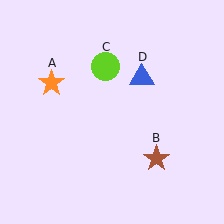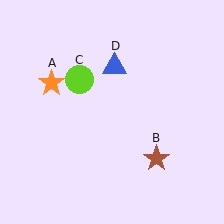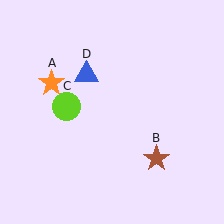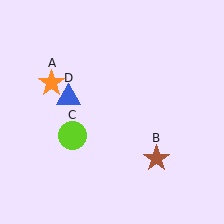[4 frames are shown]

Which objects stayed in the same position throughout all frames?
Orange star (object A) and brown star (object B) remained stationary.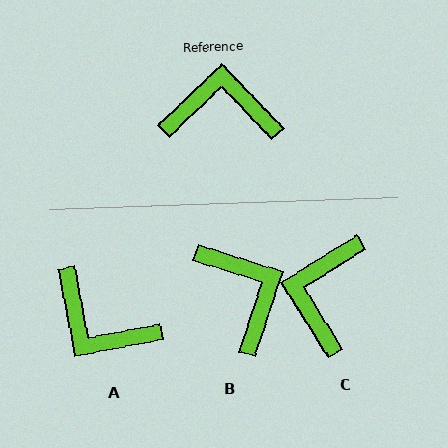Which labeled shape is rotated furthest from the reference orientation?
A, about 147 degrees away.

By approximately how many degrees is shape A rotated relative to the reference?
Approximately 147 degrees counter-clockwise.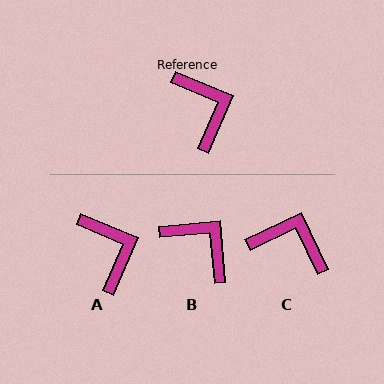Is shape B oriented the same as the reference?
No, it is off by about 28 degrees.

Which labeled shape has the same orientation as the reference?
A.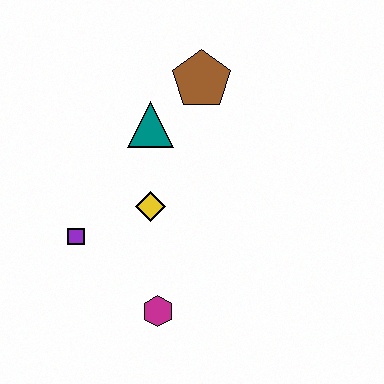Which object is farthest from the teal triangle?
The magenta hexagon is farthest from the teal triangle.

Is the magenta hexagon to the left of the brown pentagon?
Yes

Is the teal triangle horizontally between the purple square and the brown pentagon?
Yes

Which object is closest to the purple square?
The yellow diamond is closest to the purple square.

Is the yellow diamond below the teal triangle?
Yes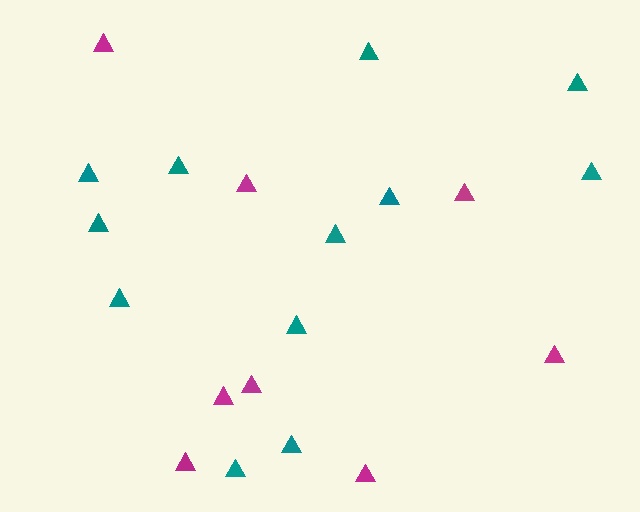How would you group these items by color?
There are 2 groups: one group of teal triangles (12) and one group of magenta triangles (8).